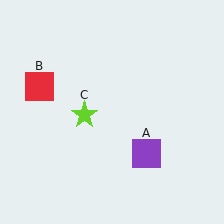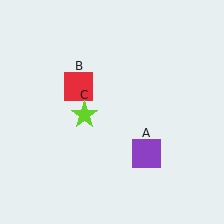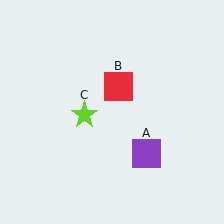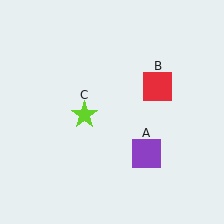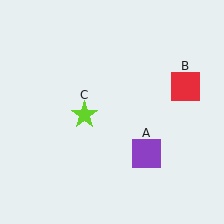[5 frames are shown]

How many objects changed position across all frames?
1 object changed position: red square (object B).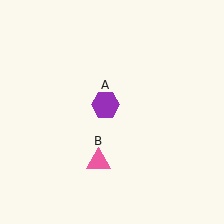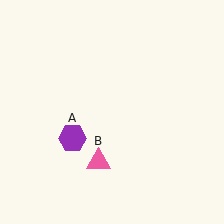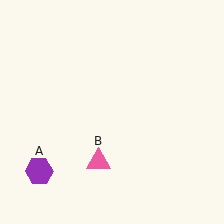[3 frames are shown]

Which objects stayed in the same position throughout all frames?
Pink triangle (object B) remained stationary.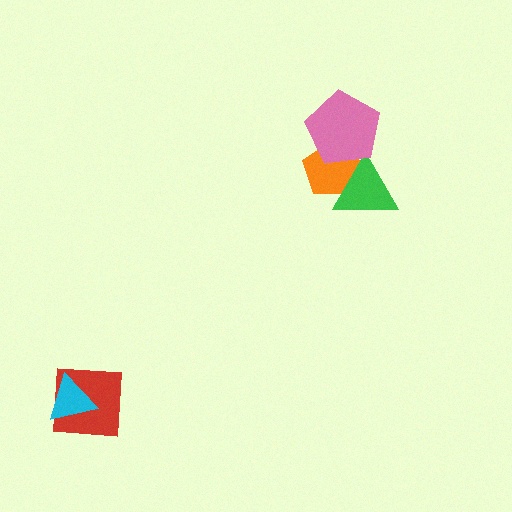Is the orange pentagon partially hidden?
Yes, it is partially covered by another shape.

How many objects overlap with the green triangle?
2 objects overlap with the green triangle.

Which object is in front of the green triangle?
The pink pentagon is in front of the green triangle.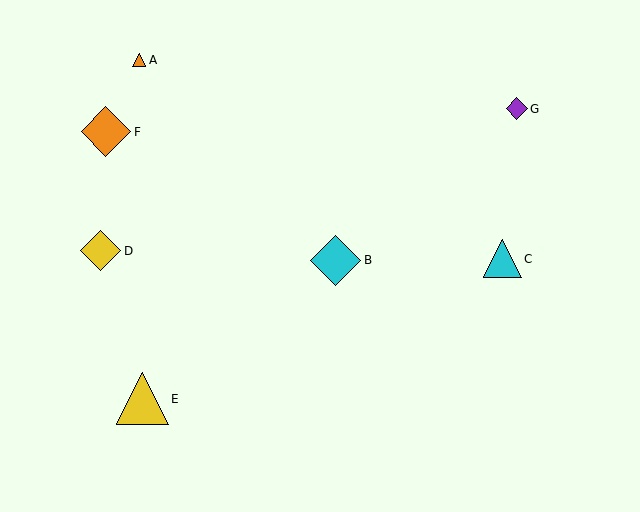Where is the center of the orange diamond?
The center of the orange diamond is at (106, 132).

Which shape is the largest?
The yellow triangle (labeled E) is the largest.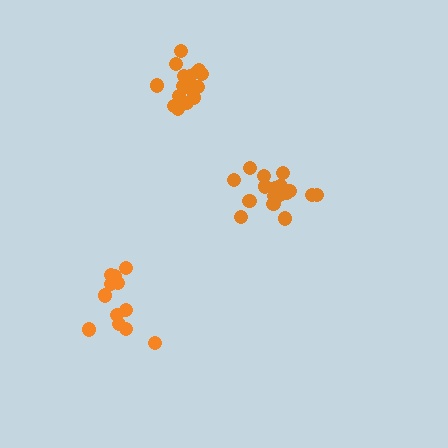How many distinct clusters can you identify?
There are 3 distinct clusters.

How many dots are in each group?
Group 1: 17 dots, Group 2: 12 dots, Group 3: 17 dots (46 total).